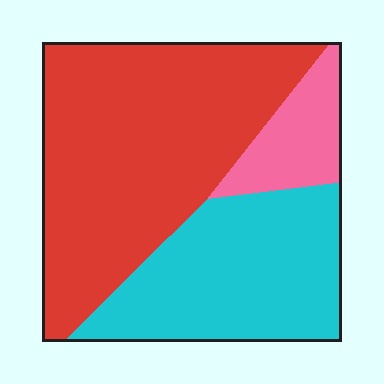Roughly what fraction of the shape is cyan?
Cyan takes up about one third (1/3) of the shape.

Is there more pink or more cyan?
Cyan.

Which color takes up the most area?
Red, at roughly 55%.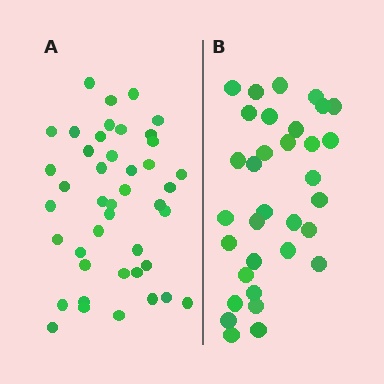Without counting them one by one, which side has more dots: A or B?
Region A (the left region) has more dots.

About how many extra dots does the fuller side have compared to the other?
Region A has roughly 10 or so more dots than region B.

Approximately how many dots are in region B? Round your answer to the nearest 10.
About 30 dots. (The exact count is 33, which rounds to 30.)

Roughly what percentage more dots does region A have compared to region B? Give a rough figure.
About 30% more.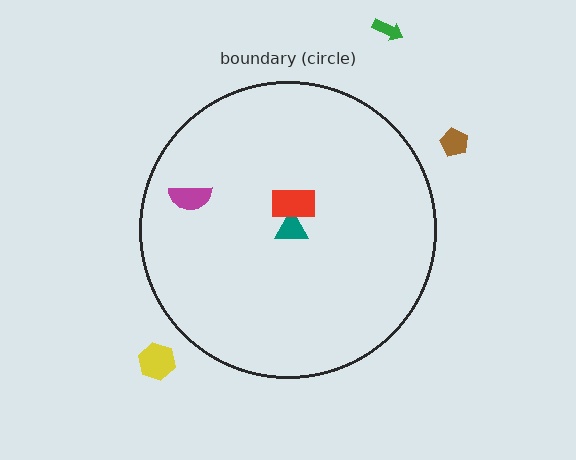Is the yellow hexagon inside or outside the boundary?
Outside.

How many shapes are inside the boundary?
3 inside, 3 outside.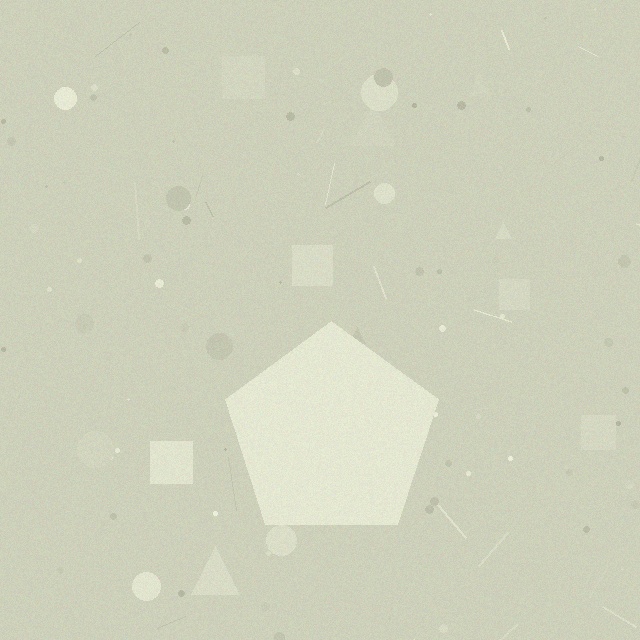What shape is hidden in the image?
A pentagon is hidden in the image.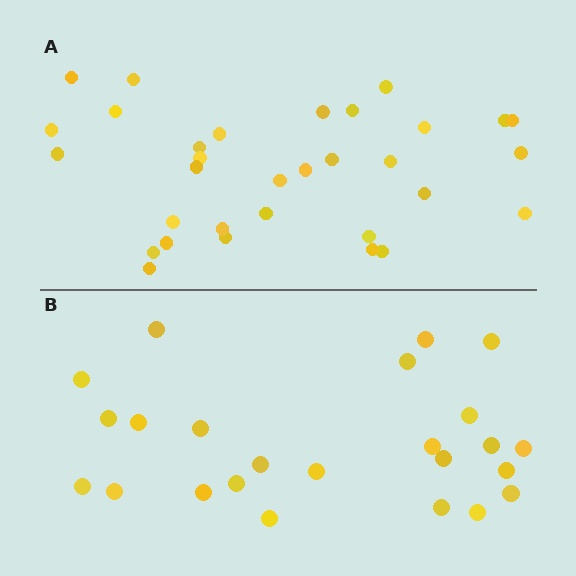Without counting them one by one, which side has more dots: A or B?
Region A (the top region) has more dots.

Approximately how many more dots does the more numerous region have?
Region A has roughly 8 or so more dots than region B.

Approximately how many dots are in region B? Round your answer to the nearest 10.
About 20 dots. (The exact count is 24, which rounds to 20.)